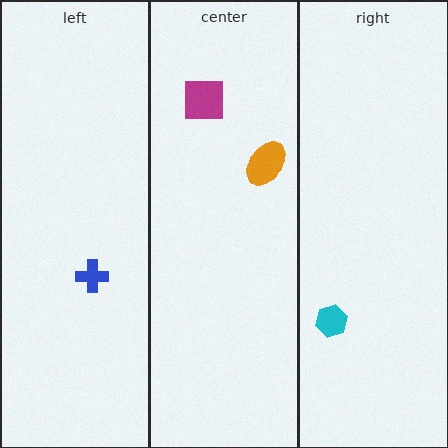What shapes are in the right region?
The cyan hexagon.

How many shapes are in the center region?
2.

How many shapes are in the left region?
1.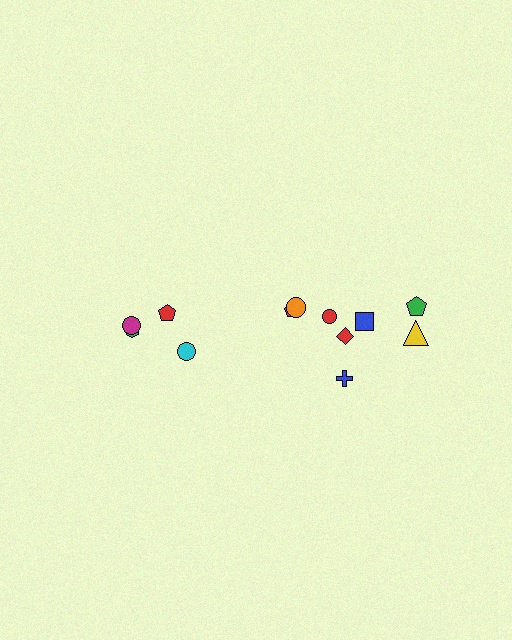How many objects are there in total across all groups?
There are 12 objects.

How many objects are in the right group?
There are 8 objects.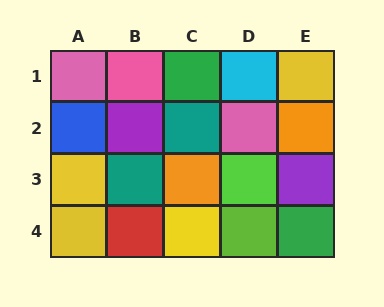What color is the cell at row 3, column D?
Lime.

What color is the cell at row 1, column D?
Cyan.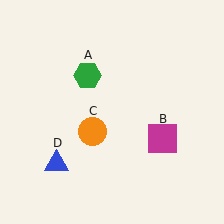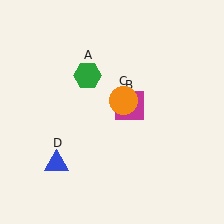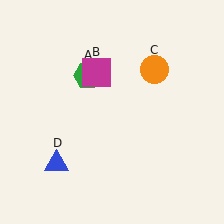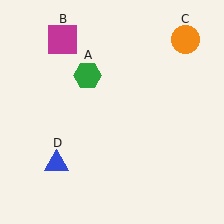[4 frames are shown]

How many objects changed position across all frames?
2 objects changed position: magenta square (object B), orange circle (object C).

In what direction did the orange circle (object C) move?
The orange circle (object C) moved up and to the right.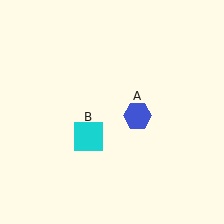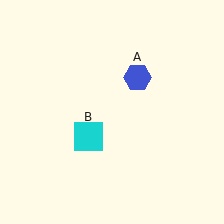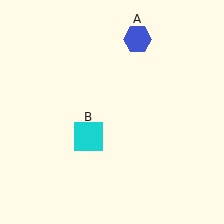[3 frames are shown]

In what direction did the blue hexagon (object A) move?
The blue hexagon (object A) moved up.